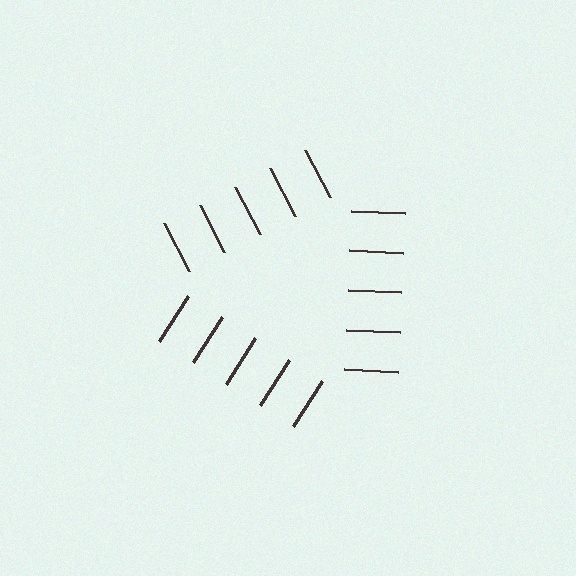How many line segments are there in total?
15 — 5 along each of the 3 edges.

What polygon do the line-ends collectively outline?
An illusory triangle — the line segments terminate on its edges but no continuous stroke is drawn.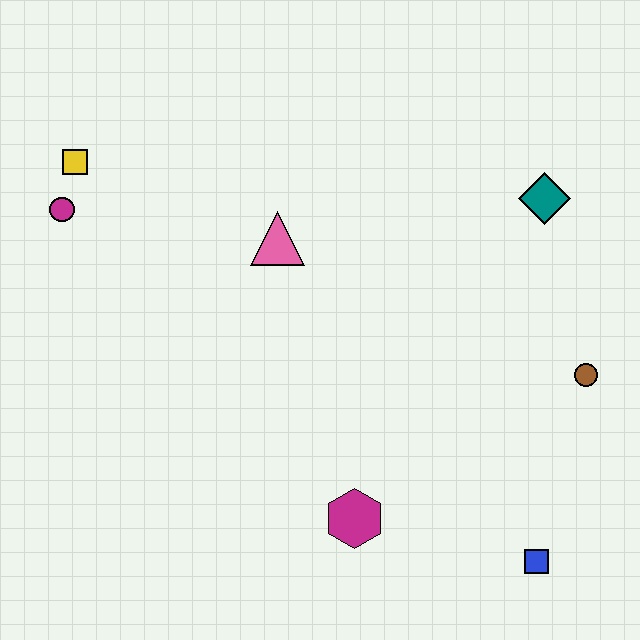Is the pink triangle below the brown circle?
No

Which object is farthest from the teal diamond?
The magenta circle is farthest from the teal diamond.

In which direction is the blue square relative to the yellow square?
The blue square is to the right of the yellow square.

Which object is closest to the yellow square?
The magenta circle is closest to the yellow square.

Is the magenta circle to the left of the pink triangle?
Yes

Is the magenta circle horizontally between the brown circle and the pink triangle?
No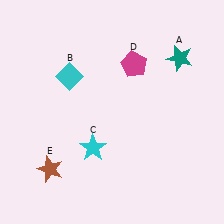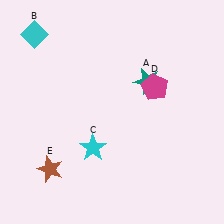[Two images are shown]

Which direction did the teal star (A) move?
The teal star (A) moved left.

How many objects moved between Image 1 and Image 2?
3 objects moved between the two images.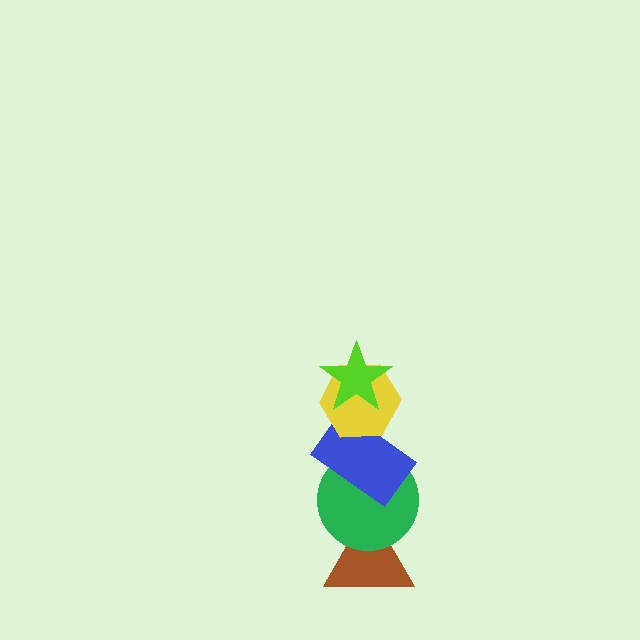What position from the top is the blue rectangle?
The blue rectangle is 3rd from the top.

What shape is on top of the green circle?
The blue rectangle is on top of the green circle.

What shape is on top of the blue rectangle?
The yellow hexagon is on top of the blue rectangle.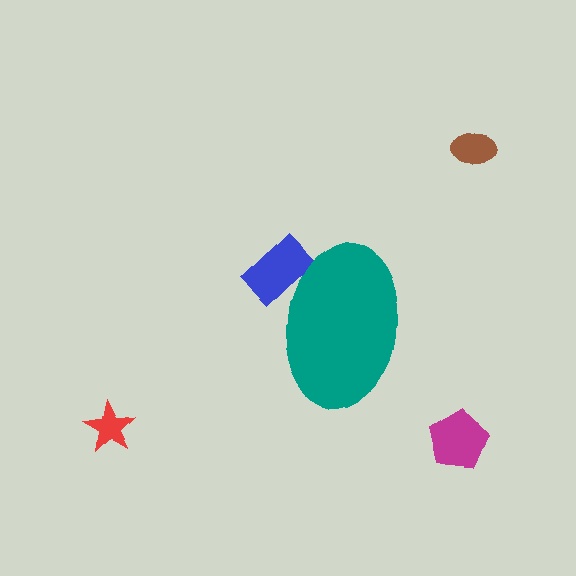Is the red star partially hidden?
No, the red star is fully visible.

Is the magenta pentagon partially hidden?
No, the magenta pentagon is fully visible.